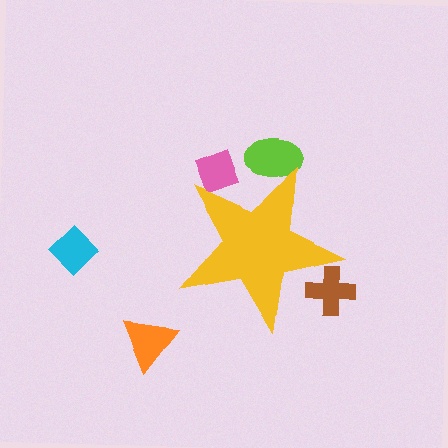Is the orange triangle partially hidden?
No, the orange triangle is fully visible.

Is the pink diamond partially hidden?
Yes, the pink diamond is partially hidden behind the yellow star.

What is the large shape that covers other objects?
A yellow star.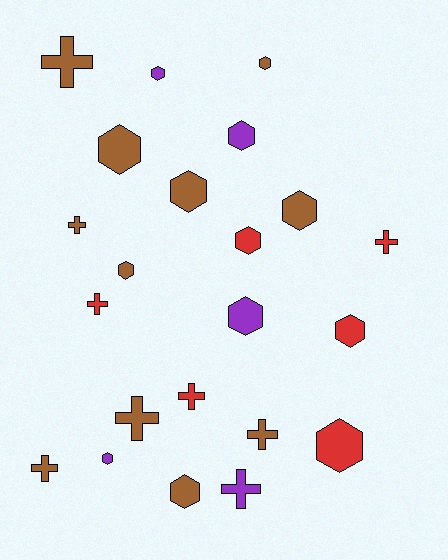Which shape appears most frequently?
Hexagon, with 13 objects.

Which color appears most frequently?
Brown, with 11 objects.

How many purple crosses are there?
There is 1 purple cross.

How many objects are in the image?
There are 22 objects.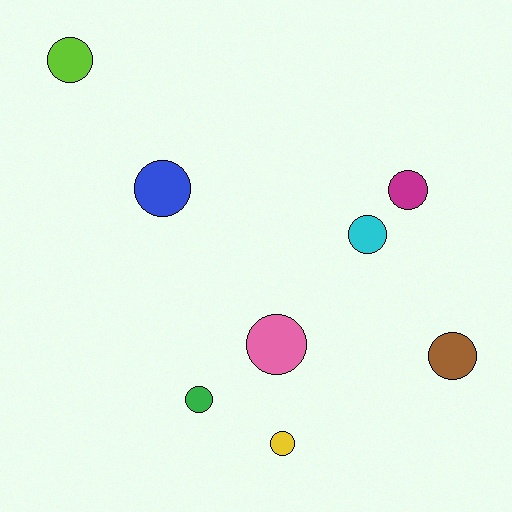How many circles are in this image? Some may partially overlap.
There are 8 circles.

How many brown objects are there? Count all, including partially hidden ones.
There is 1 brown object.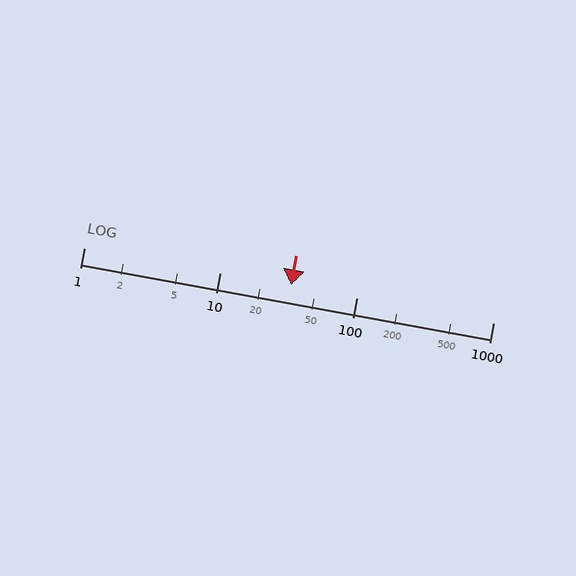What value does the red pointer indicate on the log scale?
The pointer indicates approximately 33.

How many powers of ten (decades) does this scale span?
The scale spans 3 decades, from 1 to 1000.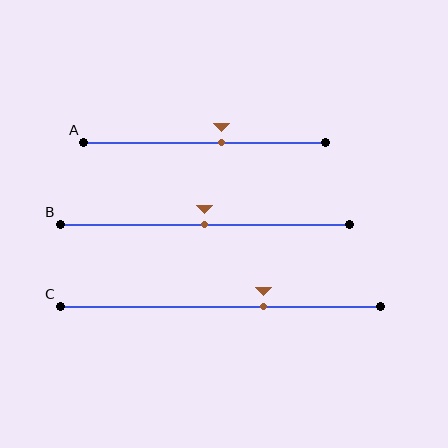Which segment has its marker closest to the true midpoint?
Segment B has its marker closest to the true midpoint.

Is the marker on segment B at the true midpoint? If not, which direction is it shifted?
Yes, the marker on segment B is at the true midpoint.